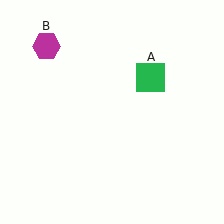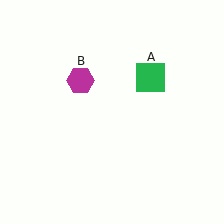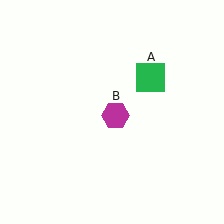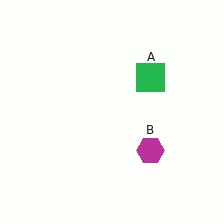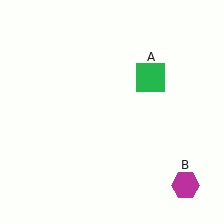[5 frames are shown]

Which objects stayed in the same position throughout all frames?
Green square (object A) remained stationary.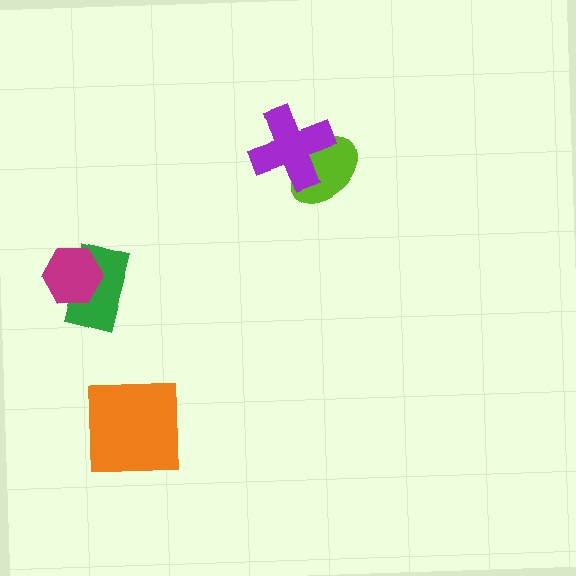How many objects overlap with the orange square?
0 objects overlap with the orange square.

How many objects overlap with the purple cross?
1 object overlaps with the purple cross.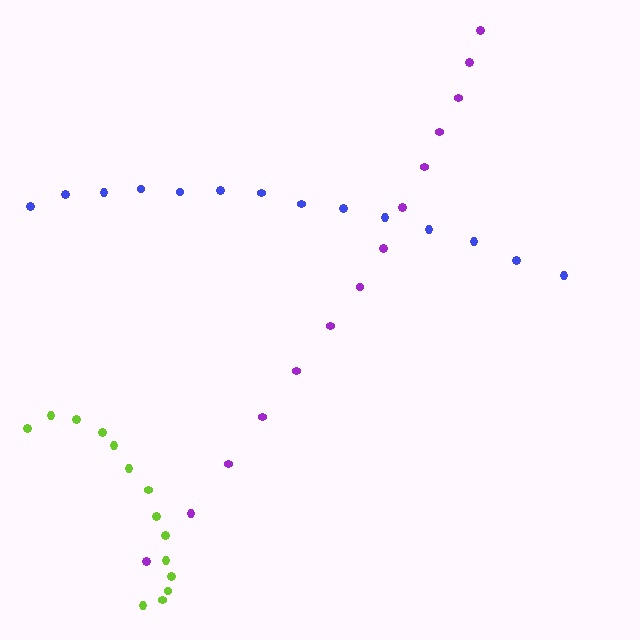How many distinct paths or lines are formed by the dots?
There are 3 distinct paths.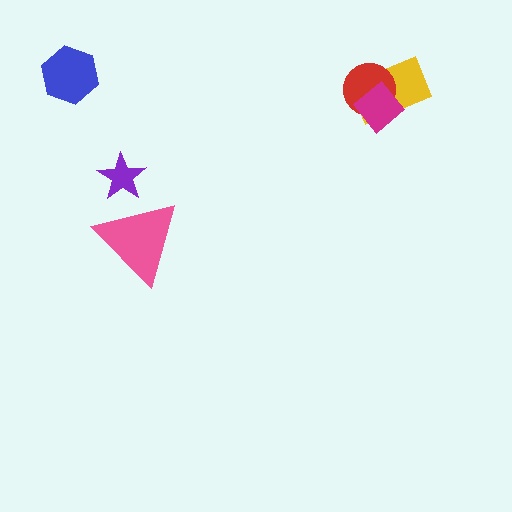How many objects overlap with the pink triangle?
1 object overlaps with the pink triangle.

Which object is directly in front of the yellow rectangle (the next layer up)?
The red circle is directly in front of the yellow rectangle.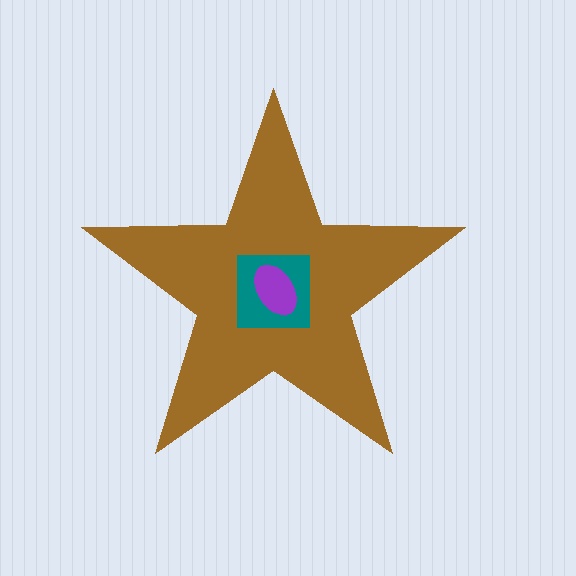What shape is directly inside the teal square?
The purple ellipse.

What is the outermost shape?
The brown star.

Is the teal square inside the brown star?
Yes.